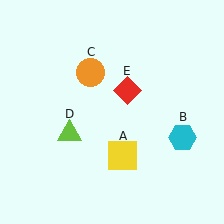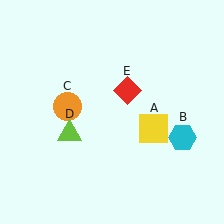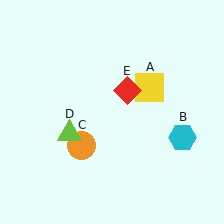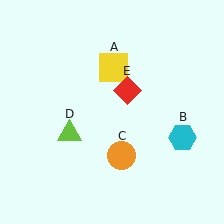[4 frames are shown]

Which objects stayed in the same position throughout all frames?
Cyan hexagon (object B) and lime triangle (object D) and red diamond (object E) remained stationary.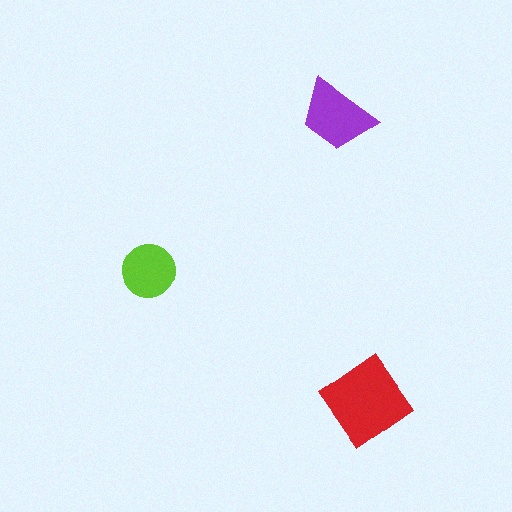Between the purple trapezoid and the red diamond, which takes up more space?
The red diamond.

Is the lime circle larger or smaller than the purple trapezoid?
Smaller.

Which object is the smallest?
The lime circle.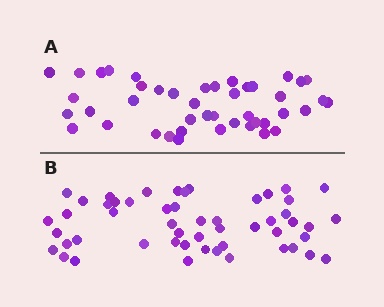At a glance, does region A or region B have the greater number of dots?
Region B (the bottom region) has more dots.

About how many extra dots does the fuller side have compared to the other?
Region B has roughly 8 or so more dots than region A.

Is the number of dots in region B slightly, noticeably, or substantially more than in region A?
Region B has only slightly more — the two regions are fairly close. The ratio is roughly 1.2 to 1.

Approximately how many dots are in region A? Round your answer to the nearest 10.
About 40 dots. (The exact count is 44, which rounds to 40.)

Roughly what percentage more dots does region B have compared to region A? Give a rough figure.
About 20% more.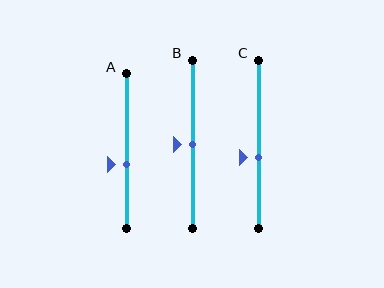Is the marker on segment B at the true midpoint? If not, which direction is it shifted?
Yes, the marker on segment B is at the true midpoint.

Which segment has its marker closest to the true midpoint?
Segment B has its marker closest to the true midpoint.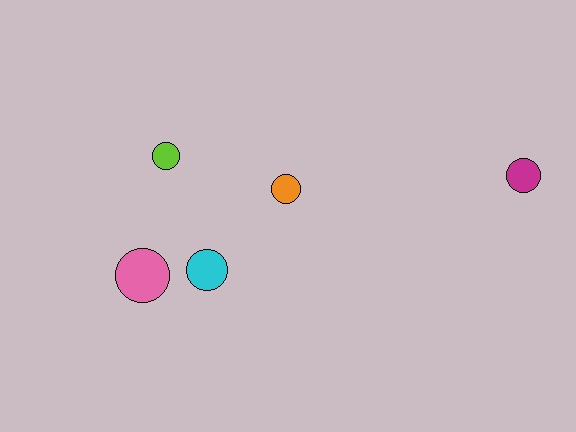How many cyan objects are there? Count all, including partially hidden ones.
There is 1 cyan object.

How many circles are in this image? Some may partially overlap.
There are 5 circles.